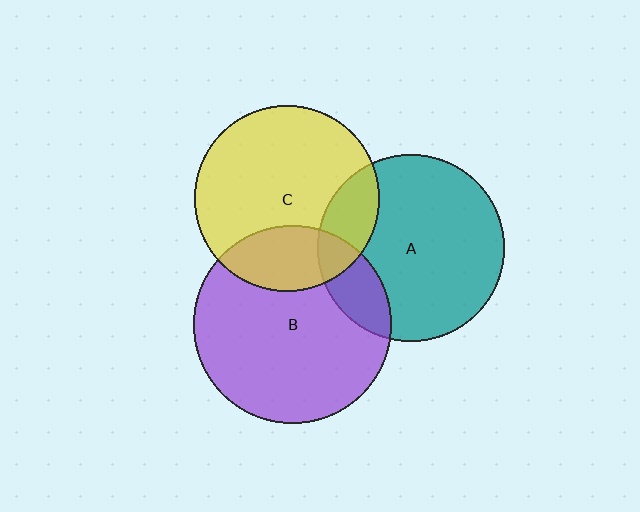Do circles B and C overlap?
Yes.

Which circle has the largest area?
Circle B (purple).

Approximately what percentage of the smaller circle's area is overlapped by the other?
Approximately 25%.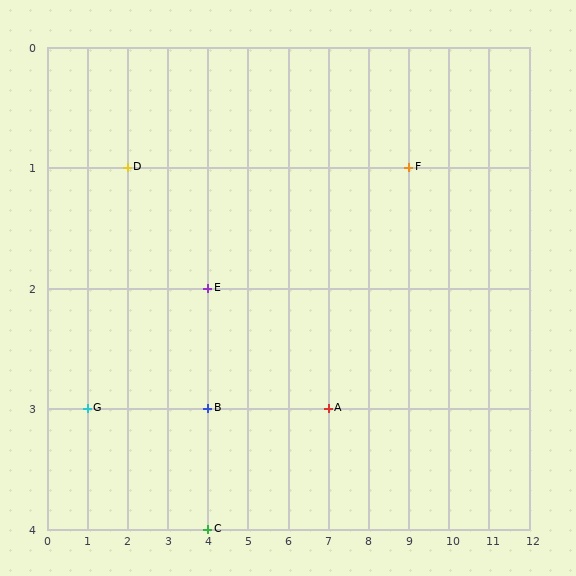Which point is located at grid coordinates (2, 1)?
Point D is at (2, 1).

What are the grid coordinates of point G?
Point G is at grid coordinates (1, 3).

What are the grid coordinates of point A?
Point A is at grid coordinates (7, 3).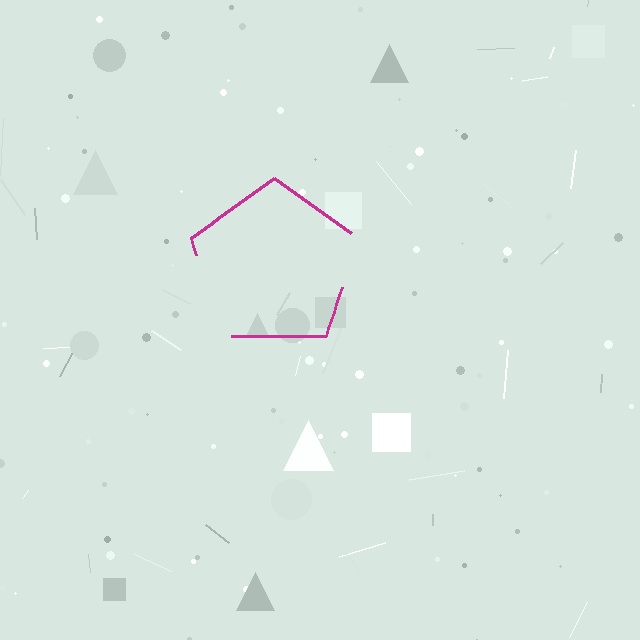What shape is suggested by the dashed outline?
The dashed outline suggests a pentagon.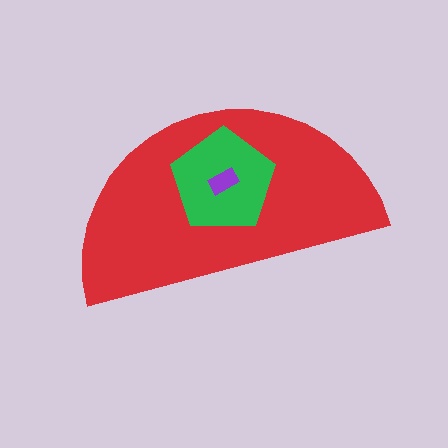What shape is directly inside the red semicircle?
The green pentagon.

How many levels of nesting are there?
3.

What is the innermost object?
The purple rectangle.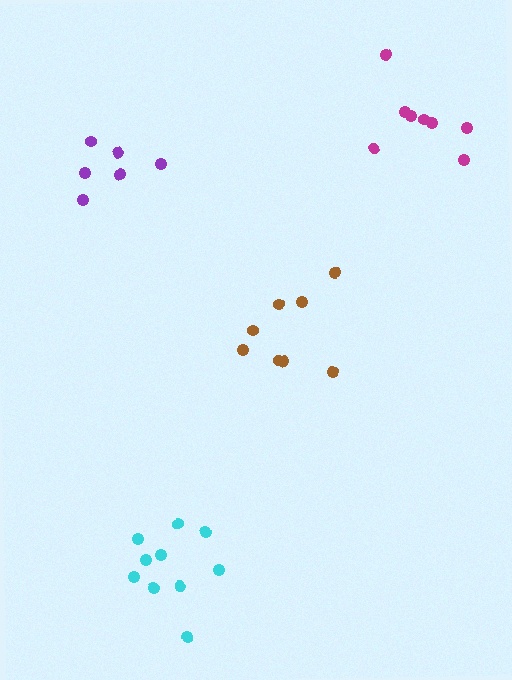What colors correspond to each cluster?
The clusters are colored: magenta, brown, cyan, purple.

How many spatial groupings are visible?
There are 4 spatial groupings.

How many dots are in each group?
Group 1: 8 dots, Group 2: 8 dots, Group 3: 10 dots, Group 4: 6 dots (32 total).